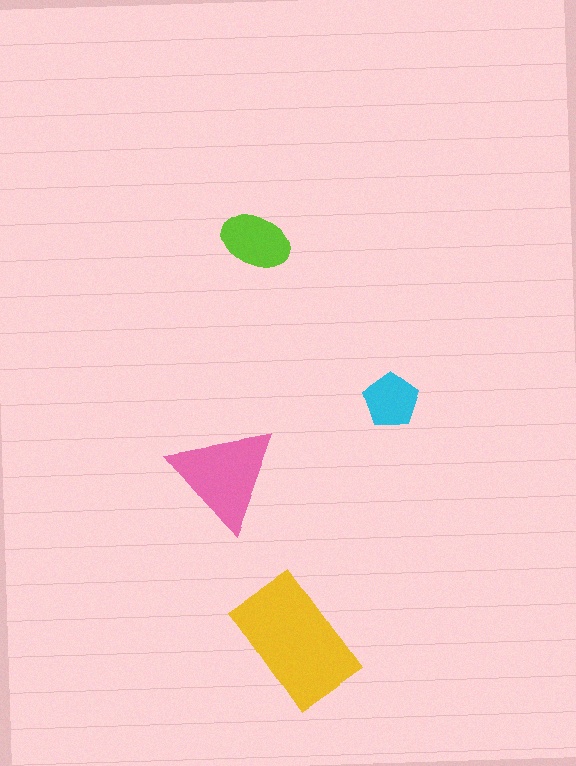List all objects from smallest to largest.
The cyan pentagon, the lime ellipse, the pink triangle, the yellow rectangle.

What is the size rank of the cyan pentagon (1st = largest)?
4th.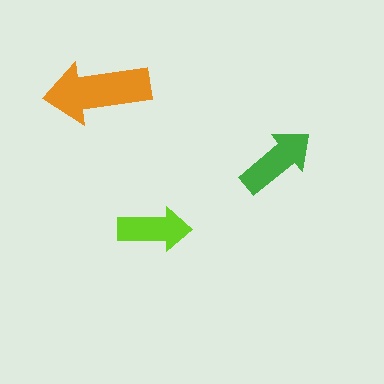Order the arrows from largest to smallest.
the orange one, the green one, the lime one.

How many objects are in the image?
There are 3 objects in the image.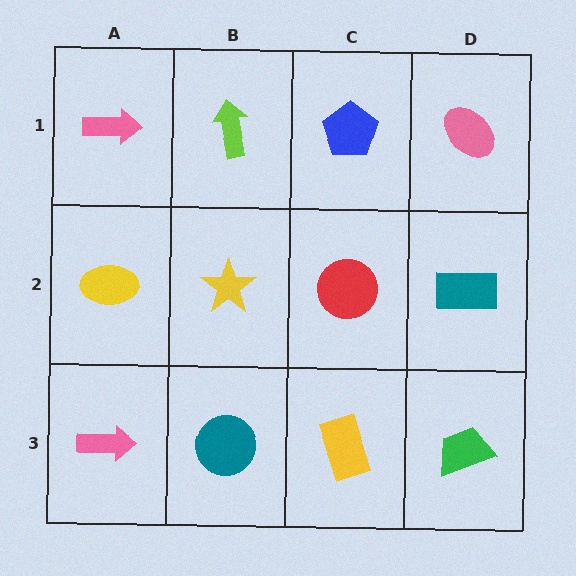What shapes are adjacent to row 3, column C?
A red circle (row 2, column C), a teal circle (row 3, column B), a green trapezoid (row 3, column D).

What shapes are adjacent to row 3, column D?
A teal rectangle (row 2, column D), a yellow rectangle (row 3, column C).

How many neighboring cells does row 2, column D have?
3.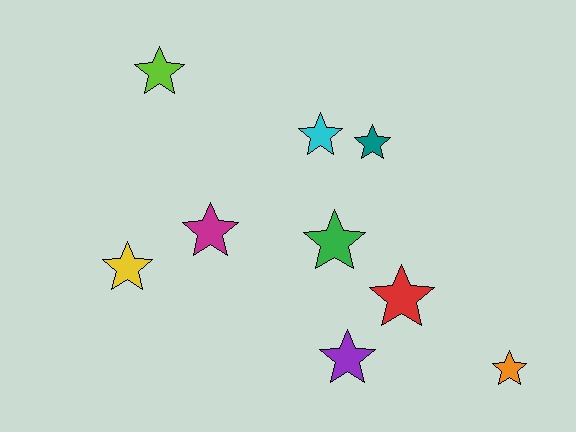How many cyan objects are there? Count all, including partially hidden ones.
There is 1 cyan object.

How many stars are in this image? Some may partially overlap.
There are 9 stars.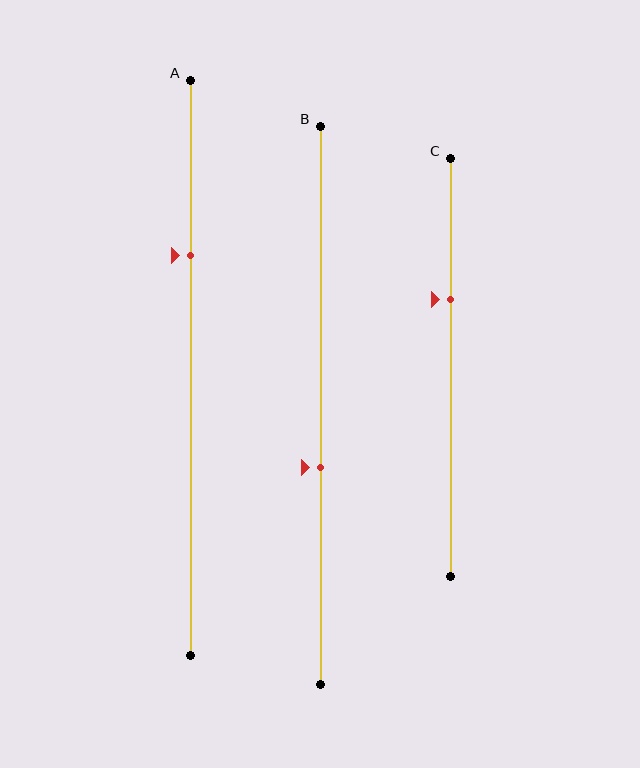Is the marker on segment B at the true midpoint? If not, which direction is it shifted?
No, the marker on segment B is shifted downward by about 11% of the segment length.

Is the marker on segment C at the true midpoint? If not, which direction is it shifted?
No, the marker on segment C is shifted upward by about 16% of the segment length.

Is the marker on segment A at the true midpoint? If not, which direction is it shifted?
No, the marker on segment A is shifted upward by about 19% of the segment length.